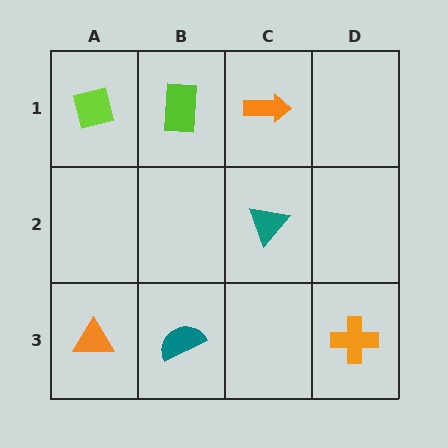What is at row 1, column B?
A lime rectangle.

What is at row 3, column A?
An orange triangle.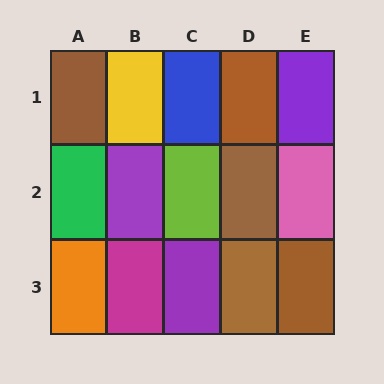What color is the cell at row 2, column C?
Lime.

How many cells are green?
1 cell is green.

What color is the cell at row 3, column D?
Brown.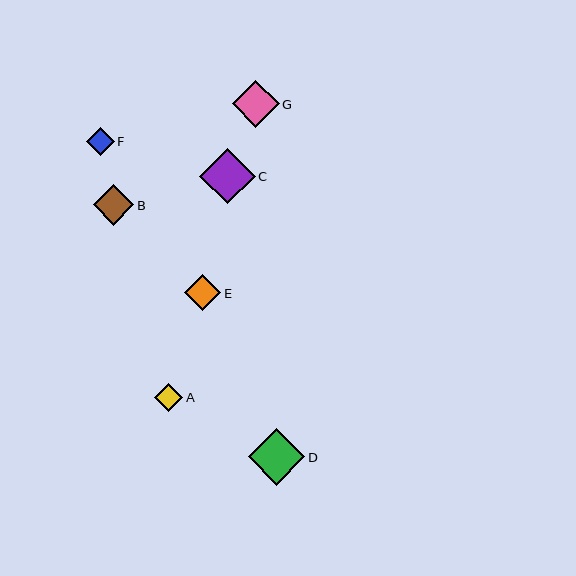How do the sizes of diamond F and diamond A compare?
Diamond F and diamond A are approximately the same size.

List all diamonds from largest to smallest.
From largest to smallest: D, C, G, B, E, F, A.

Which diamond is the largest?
Diamond D is the largest with a size of approximately 57 pixels.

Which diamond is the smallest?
Diamond A is the smallest with a size of approximately 28 pixels.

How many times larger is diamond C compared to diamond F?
Diamond C is approximately 2.0 times the size of diamond F.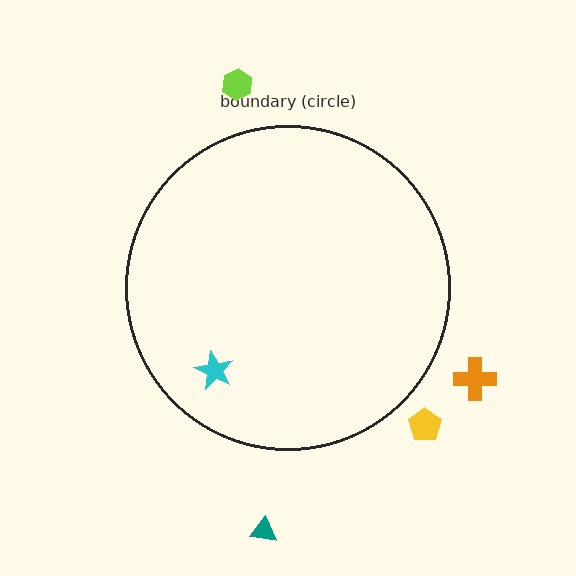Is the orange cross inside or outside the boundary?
Outside.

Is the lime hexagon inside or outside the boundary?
Outside.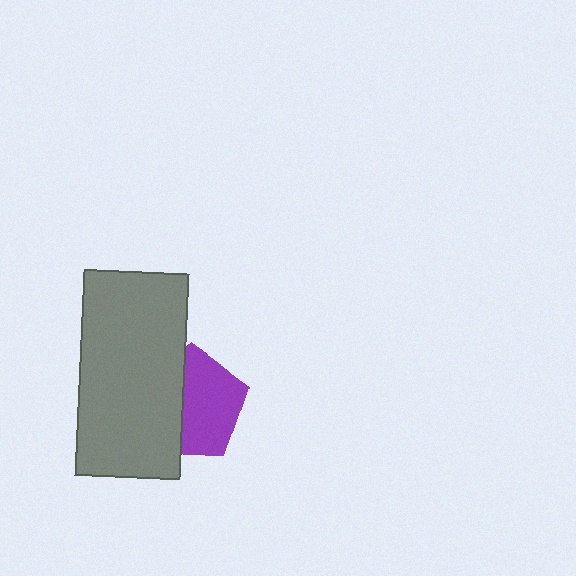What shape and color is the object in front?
The object in front is a gray rectangle.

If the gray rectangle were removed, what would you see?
You would see the complete purple pentagon.